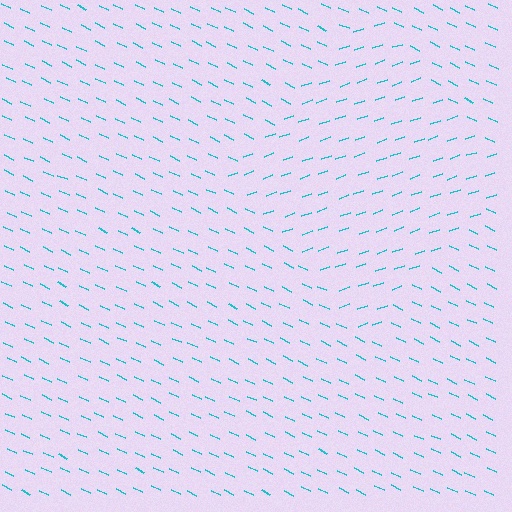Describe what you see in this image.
The image is filled with small cyan line segments. A diamond region in the image has lines oriented differently from the surrounding lines, creating a visible texture boundary.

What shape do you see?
I see a diamond.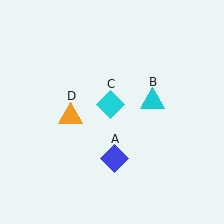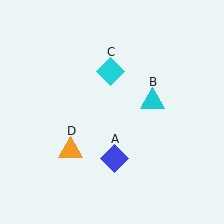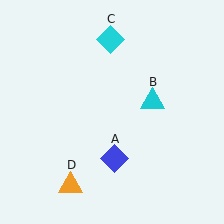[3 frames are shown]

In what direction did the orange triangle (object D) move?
The orange triangle (object D) moved down.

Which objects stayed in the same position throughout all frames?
Blue diamond (object A) and cyan triangle (object B) remained stationary.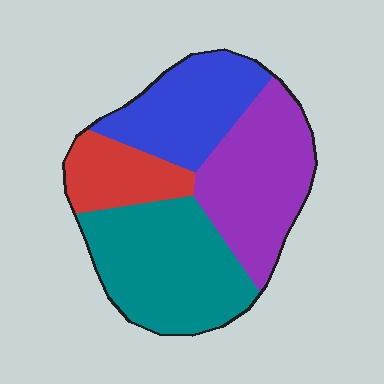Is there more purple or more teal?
Teal.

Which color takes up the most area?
Teal, at roughly 35%.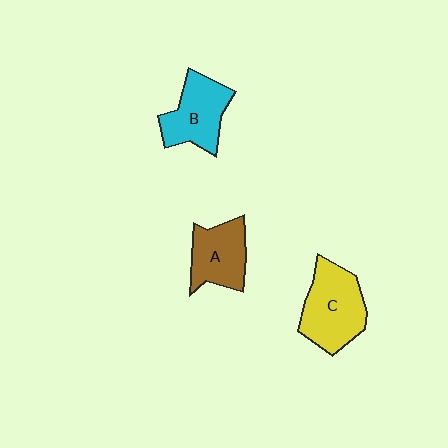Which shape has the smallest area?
Shape A (brown).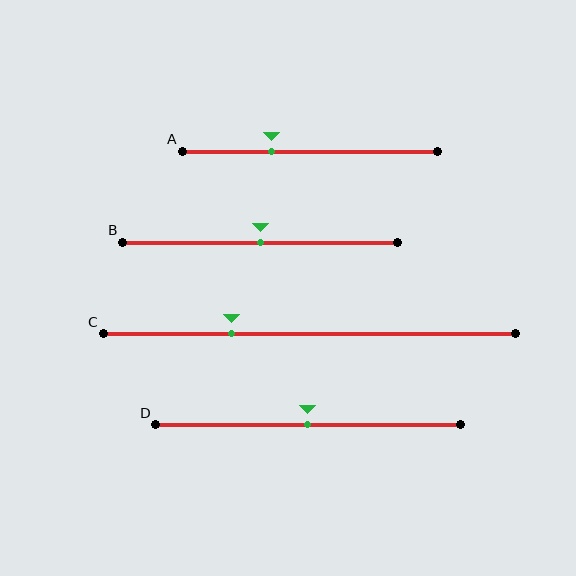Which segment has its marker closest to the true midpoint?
Segment B has its marker closest to the true midpoint.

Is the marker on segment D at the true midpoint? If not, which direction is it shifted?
Yes, the marker on segment D is at the true midpoint.